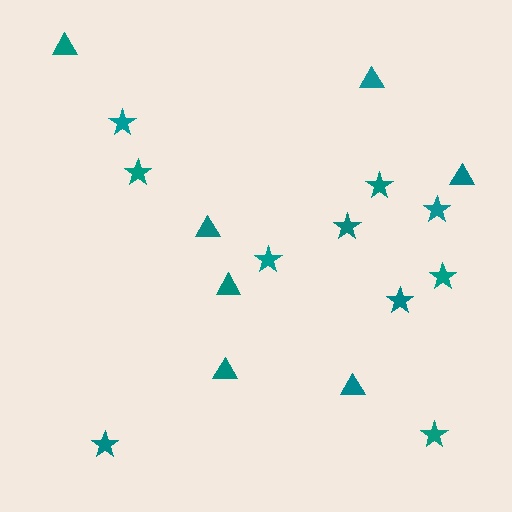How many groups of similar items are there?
There are 2 groups: one group of triangles (7) and one group of stars (10).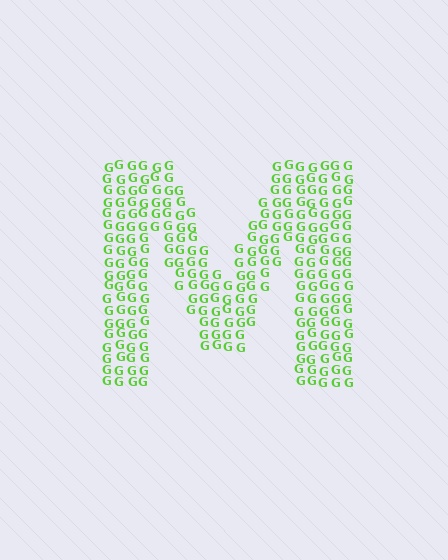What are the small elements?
The small elements are letter G's.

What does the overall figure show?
The overall figure shows the letter M.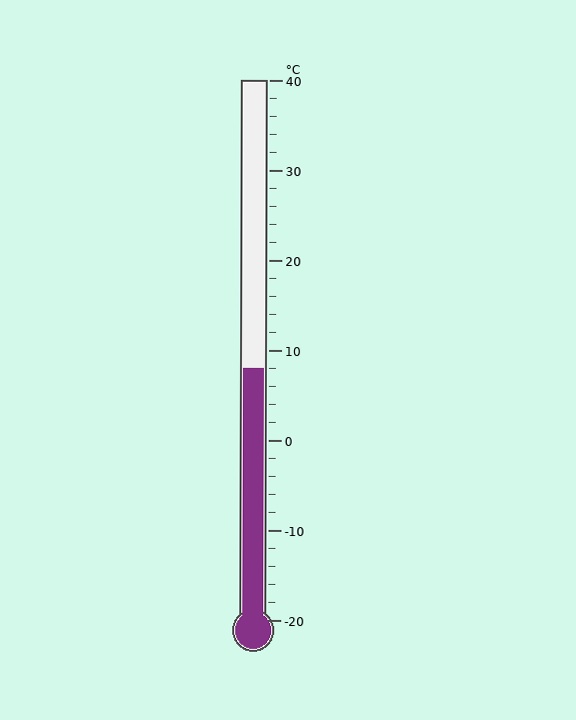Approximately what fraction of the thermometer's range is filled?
The thermometer is filled to approximately 45% of its range.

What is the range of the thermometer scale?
The thermometer scale ranges from -20°C to 40°C.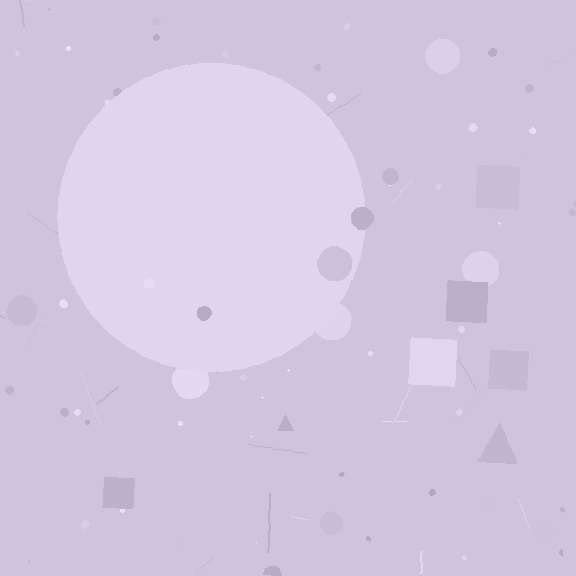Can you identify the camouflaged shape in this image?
The camouflaged shape is a circle.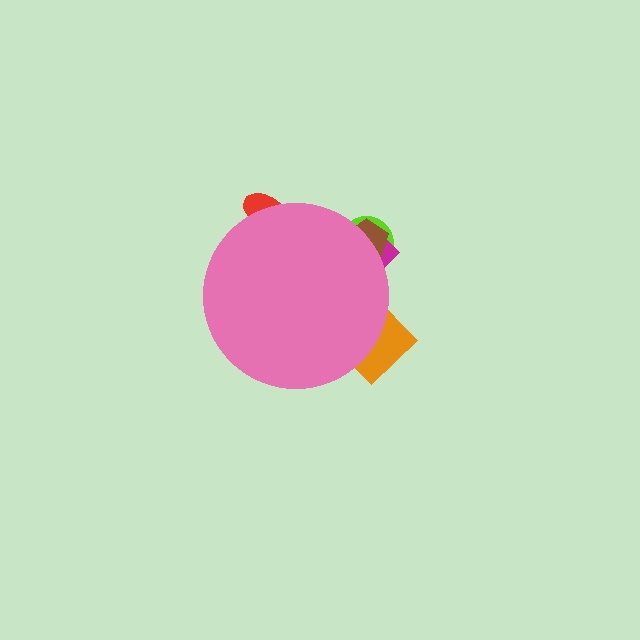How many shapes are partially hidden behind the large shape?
6 shapes are partially hidden.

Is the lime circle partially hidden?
Yes, the lime circle is partially hidden behind the pink circle.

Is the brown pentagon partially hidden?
Yes, the brown pentagon is partially hidden behind the pink circle.